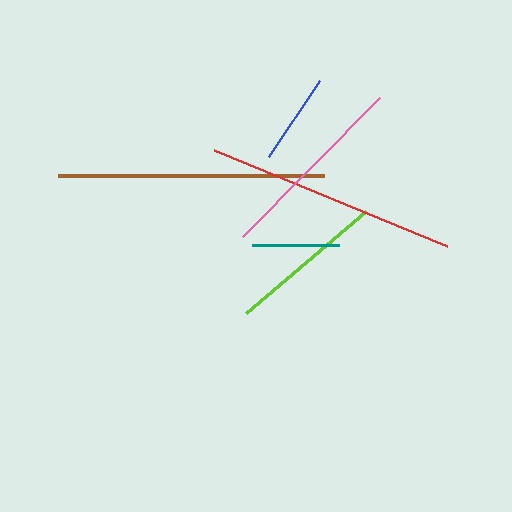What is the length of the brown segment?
The brown segment is approximately 266 pixels long.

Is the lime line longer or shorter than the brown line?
The brown line is longer than the lime line.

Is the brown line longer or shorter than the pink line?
The brown line is longer than the pink line.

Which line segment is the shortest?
The teal line is the shortest at approximately 87 pixels.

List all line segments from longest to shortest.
From longest to shortest: brown, red, pink, lime, blue, teal.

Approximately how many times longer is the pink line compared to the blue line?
The pink line is approximately 2.1 times the length of the blue line.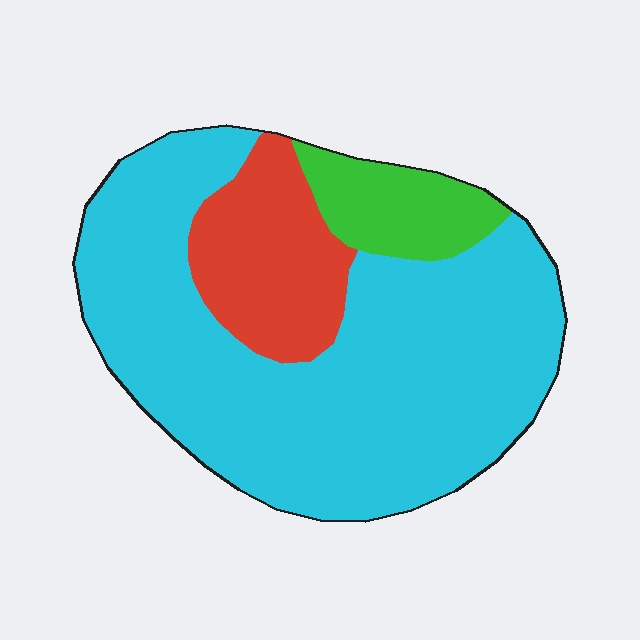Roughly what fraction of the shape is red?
Red takes up about one sixth (1/6) of the shape.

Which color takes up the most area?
Cyan, at roughly 70%.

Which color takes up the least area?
Green, at roughly 10%.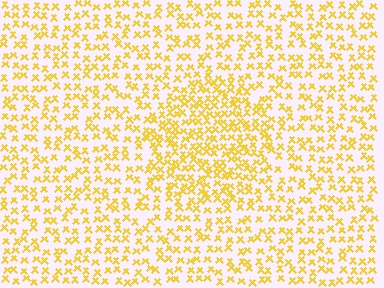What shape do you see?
I see a circle.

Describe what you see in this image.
The image contains small yellow elements arranged at two different densities. A circle-shaped region is visible where the elements are more densely packed than the surrounding area.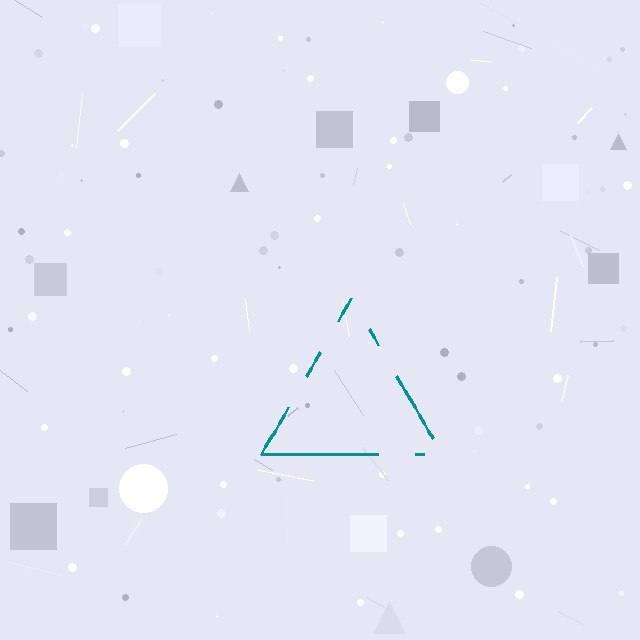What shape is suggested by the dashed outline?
The dashed outline suggests a triangle.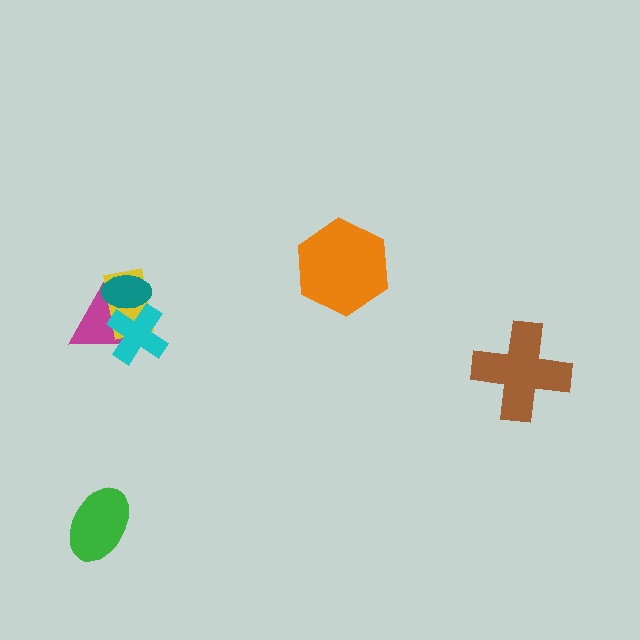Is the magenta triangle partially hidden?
Yes, it is partially covered by another shape.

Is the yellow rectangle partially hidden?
Yes, it is partially covered by another shape.